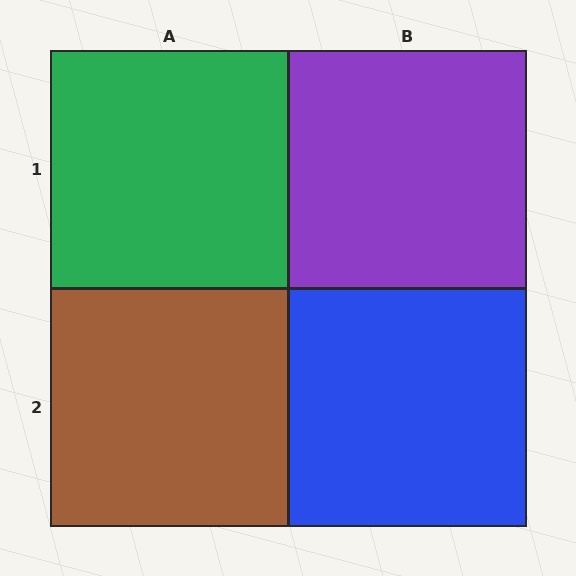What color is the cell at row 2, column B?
Blue.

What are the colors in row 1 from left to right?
Green, purple.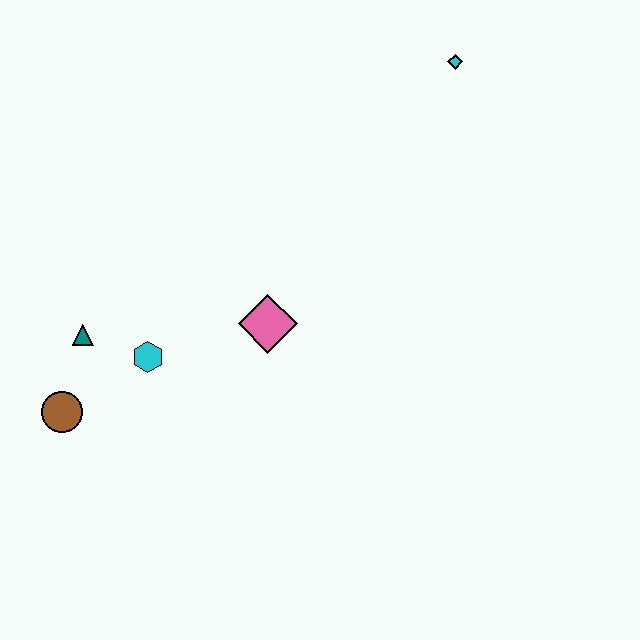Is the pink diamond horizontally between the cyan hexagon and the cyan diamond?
Yes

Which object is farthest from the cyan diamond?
The brown circle is farthest from the cyan diamond.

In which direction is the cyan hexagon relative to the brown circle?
The cyan hexagon is to the right of the brown circle.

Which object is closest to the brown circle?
The teal triangle is closest to the brown circle.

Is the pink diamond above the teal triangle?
Yes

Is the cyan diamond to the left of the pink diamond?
No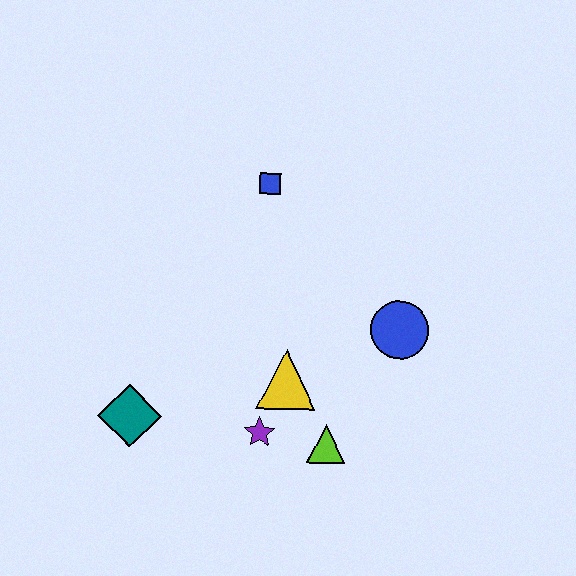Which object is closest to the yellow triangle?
The purple star is closest to the yellow triangle.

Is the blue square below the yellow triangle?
No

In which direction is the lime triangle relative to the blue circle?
The lime triangle is below the blue circle.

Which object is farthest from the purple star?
The blue square is farthest from the purple star.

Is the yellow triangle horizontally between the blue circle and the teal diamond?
Yes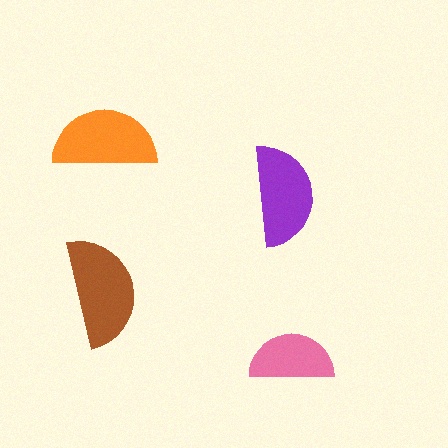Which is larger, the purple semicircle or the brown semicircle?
The brown one.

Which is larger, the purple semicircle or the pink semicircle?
The purple one.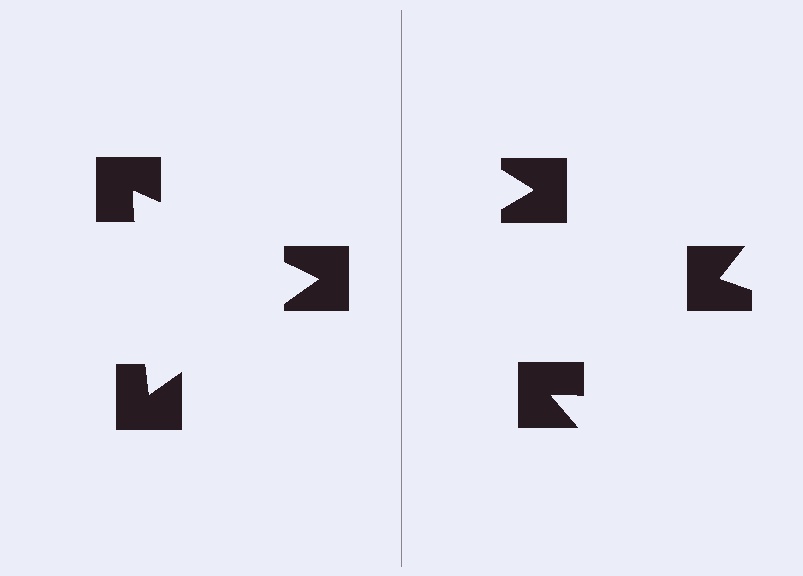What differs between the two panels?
The notched squares are positioned identically on both sides; only the wedge orientations differ. On the left they align to a triangle; on the right they are misaligned.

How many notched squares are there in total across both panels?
6 — 3 on each side.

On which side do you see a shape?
An illusory triangle appears on the left side. On the right side the wedge cuts are rotated, so no coherent shape forms.